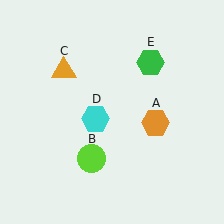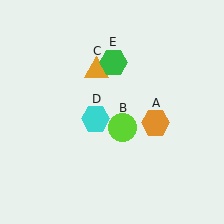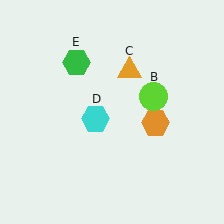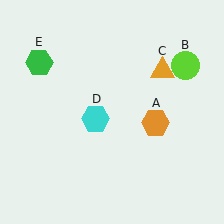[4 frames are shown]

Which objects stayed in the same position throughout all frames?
Orange hexagon (object A) and cyan hexagon (object D) remained stationary.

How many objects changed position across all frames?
3 objects changed position: lime circle (object B), orange triangle (object C), green hexagon (object E).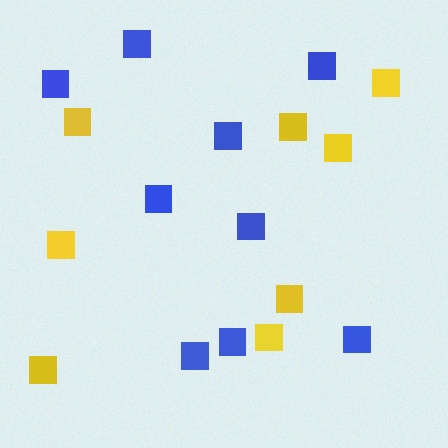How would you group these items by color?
There are 2 groups: one group of yellow squares (8) and one group of blue squares (9).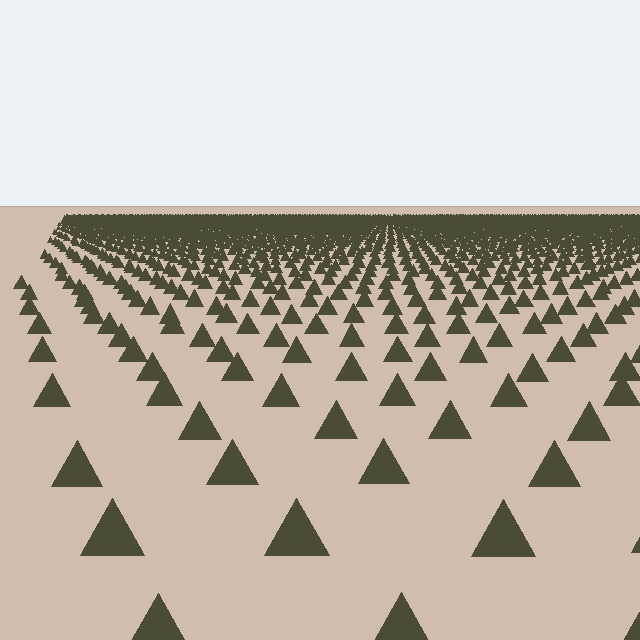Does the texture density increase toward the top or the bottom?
Density increases toward the top.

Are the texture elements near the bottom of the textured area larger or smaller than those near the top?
Larger. Near the bottom, elements are closer to the viewer and appear at a bigger on-screen size.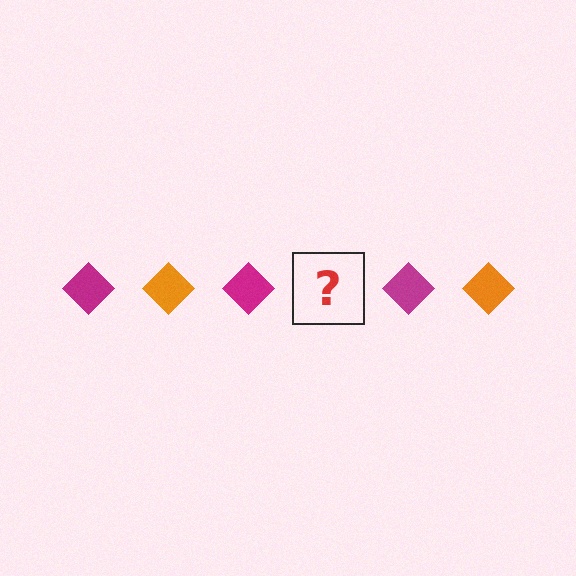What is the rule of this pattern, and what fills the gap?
The rule is that the pattern cycles through magenta, orange diamonds. The gap should be filled with an orange diamond.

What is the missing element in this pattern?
The missing element is an orange diamond.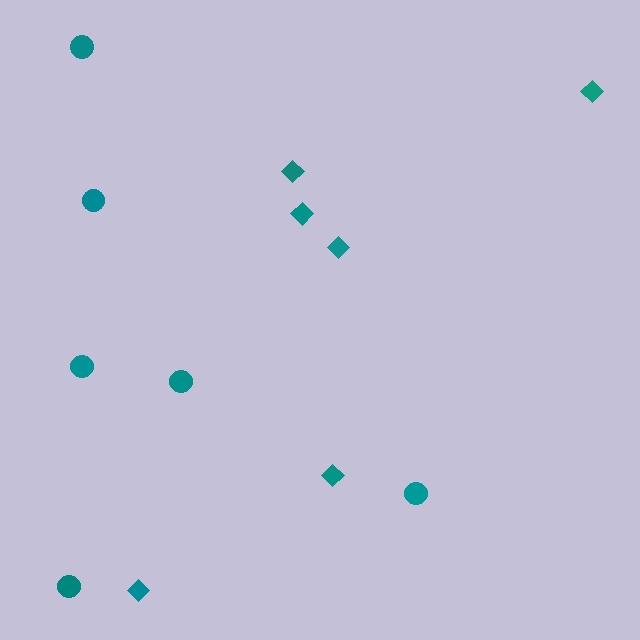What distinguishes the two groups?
There are 2 groups: one group of circles (6) and one group of diamonds (6).